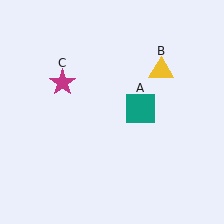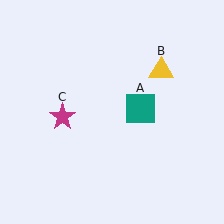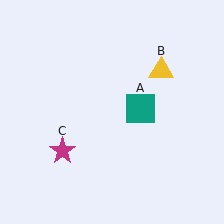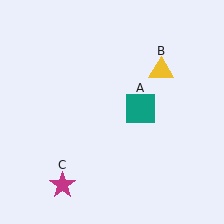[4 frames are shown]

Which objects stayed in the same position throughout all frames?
Teal square (object A) and yellow triangle (object B) remained stationary.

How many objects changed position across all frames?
1 object changed position: magenta star (object C).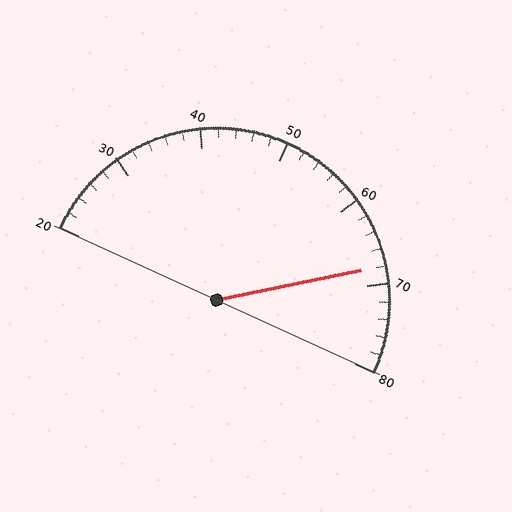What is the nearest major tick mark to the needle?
The nearest major tick mark is 70.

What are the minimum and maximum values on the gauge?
The gauge ranges from 20 to 80.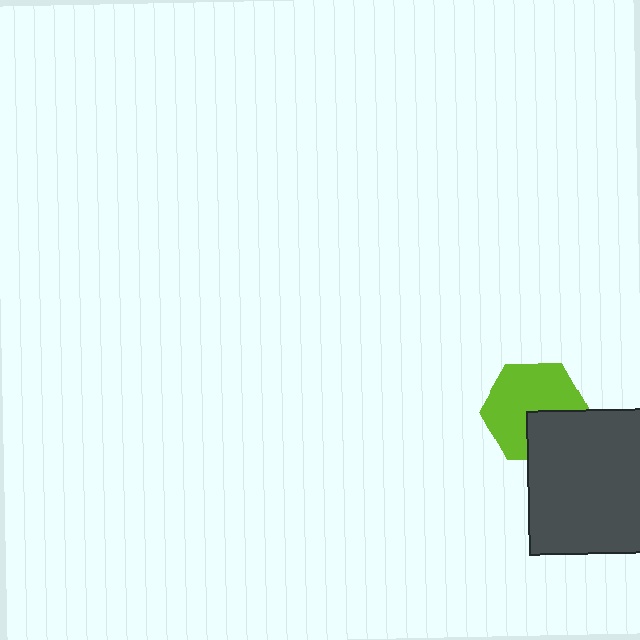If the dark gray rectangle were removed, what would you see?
You would see the complete lime hexagon.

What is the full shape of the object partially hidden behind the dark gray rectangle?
The partially hidden object is a lime hexagon.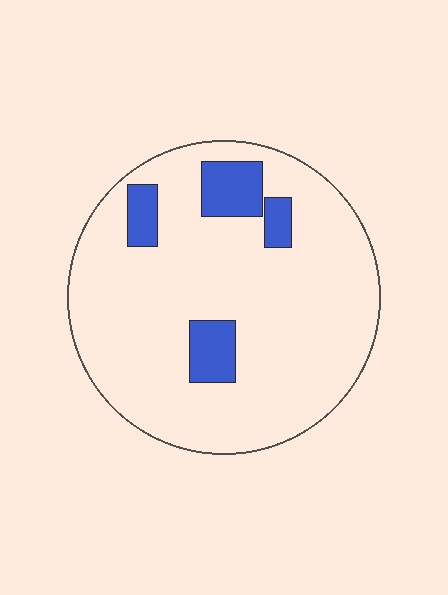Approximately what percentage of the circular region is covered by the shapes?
Approximately 15%.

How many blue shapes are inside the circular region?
4.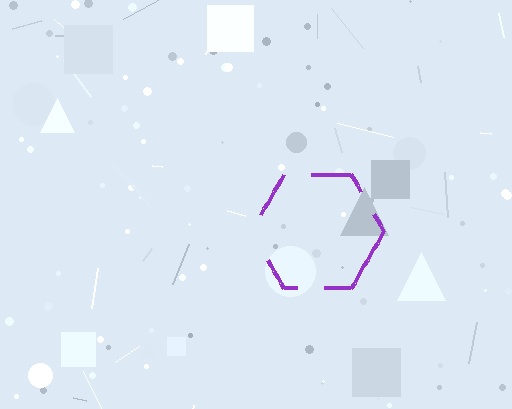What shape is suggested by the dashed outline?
The dashed outline suggests a hexagon.